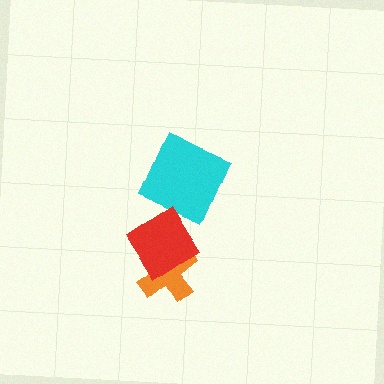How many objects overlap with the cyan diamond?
0 objects overlap with the cyan diamond.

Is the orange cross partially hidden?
Yes, it is partially covered by another shape.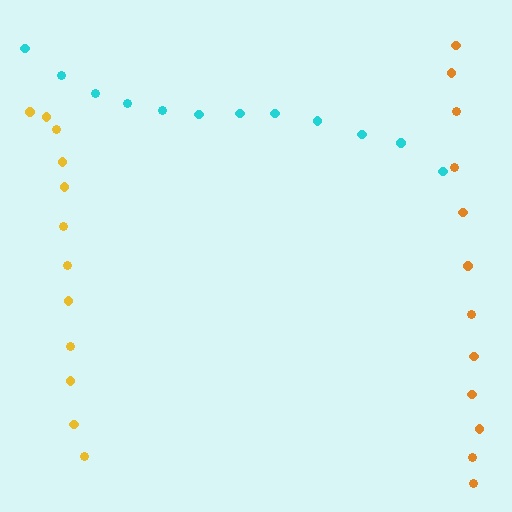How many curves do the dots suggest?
There are 3 distinct paths.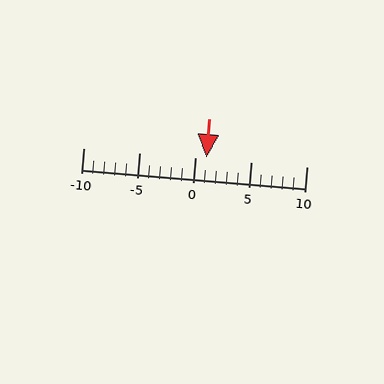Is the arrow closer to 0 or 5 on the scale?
The arrow is closer to 0.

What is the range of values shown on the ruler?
The ruler shows values from -10 to 10.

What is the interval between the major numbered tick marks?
The major tick marks are spaced 5 units apart.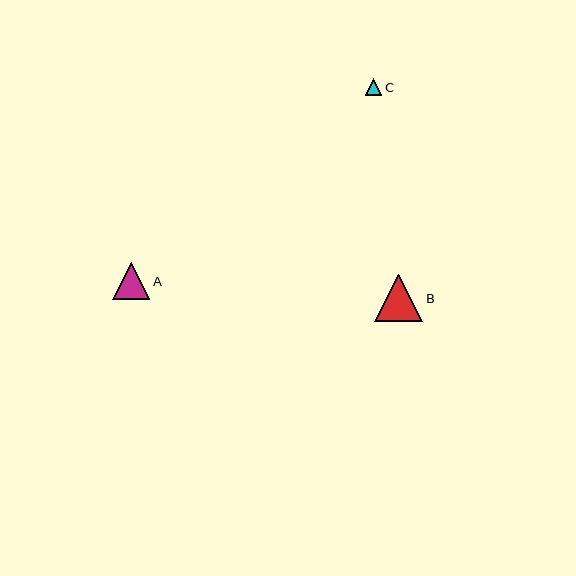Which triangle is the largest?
Triangle B is the largest with a size of approximately 48 pixels.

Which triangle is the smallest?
Triangle C is the smallest with a size of approximately 16 pixels.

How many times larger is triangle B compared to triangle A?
Triangle B is approximately 1.3 times the size of triangle A.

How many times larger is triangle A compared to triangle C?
Triangle A is approximately 2.2 times the size of triangle C.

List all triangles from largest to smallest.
From largest to smallest: B, A, C.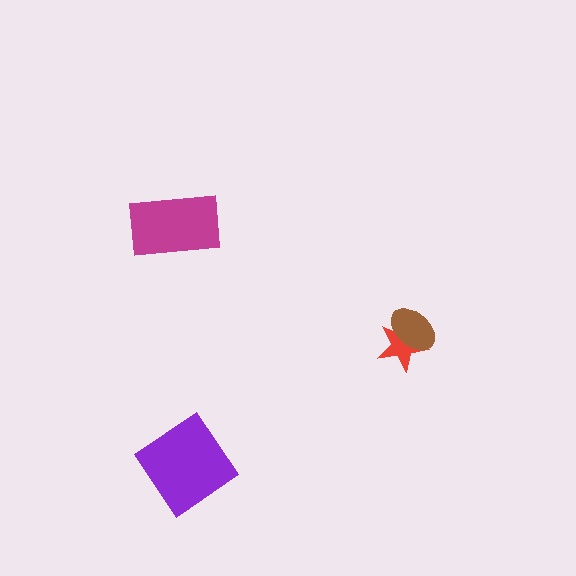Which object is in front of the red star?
The brown ellipse is in front of the red star.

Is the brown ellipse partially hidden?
No, no other shape covers it.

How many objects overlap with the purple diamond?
0 objects overlap with the purple diamond.